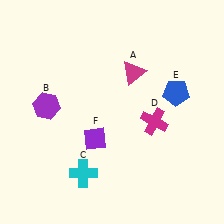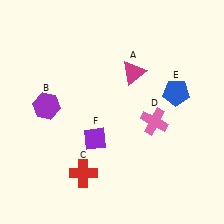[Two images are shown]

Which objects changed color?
C changed from cyan to red. D changed from magenta to pink.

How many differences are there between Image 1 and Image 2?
There are 2 differences between the two images.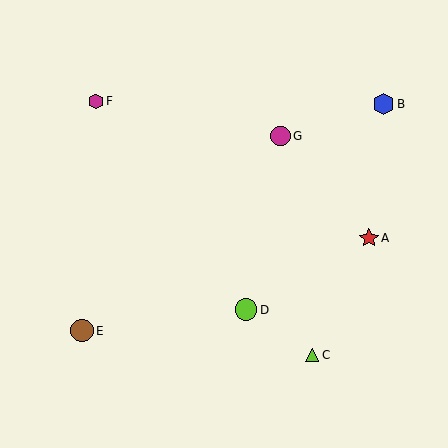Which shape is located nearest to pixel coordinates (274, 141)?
The magenta circle (labeled G) at (280, 136) is nearest to that location.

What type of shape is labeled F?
Shape F is a magenta hexagon.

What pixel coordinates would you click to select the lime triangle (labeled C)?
Click at (312, 355) to select the lime triangle C.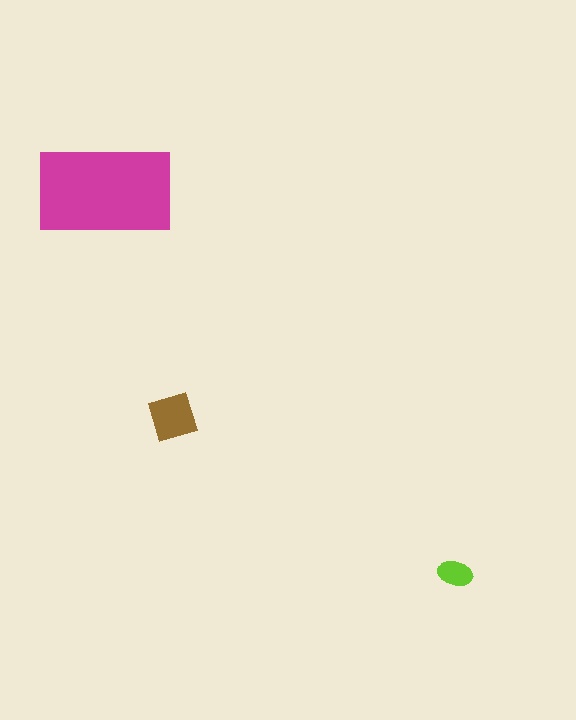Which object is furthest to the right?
The lime ellipse is rightmost.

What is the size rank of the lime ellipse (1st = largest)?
3rd.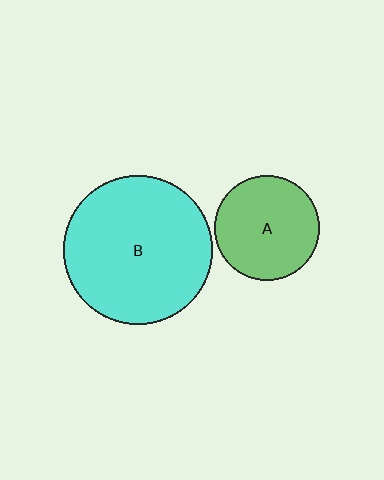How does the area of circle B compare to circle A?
Approximately 2.0 times.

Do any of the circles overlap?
No, none of the circles overlap.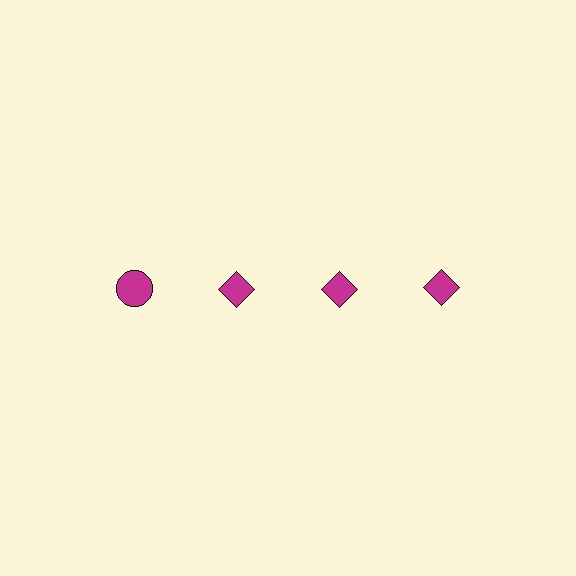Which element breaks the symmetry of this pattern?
The magenta circle in the top row, leftmost column breaks the symmetry. All other shapes are magenta diamonds.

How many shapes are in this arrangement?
There are 4 shapes arranged in a grid pattern.